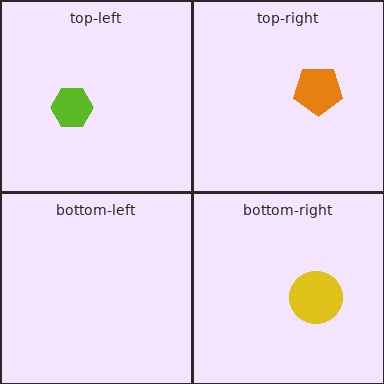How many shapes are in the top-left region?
1.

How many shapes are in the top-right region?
1.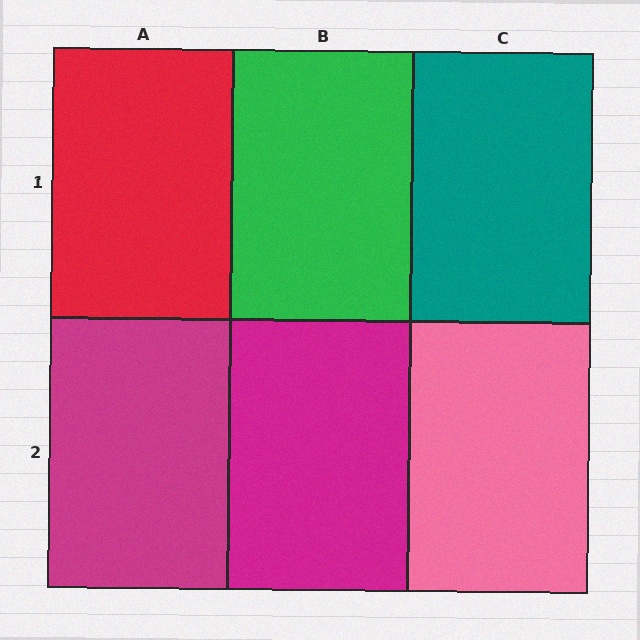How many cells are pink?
1 cell is pink.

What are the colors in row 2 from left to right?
Magenta, magenta, pink.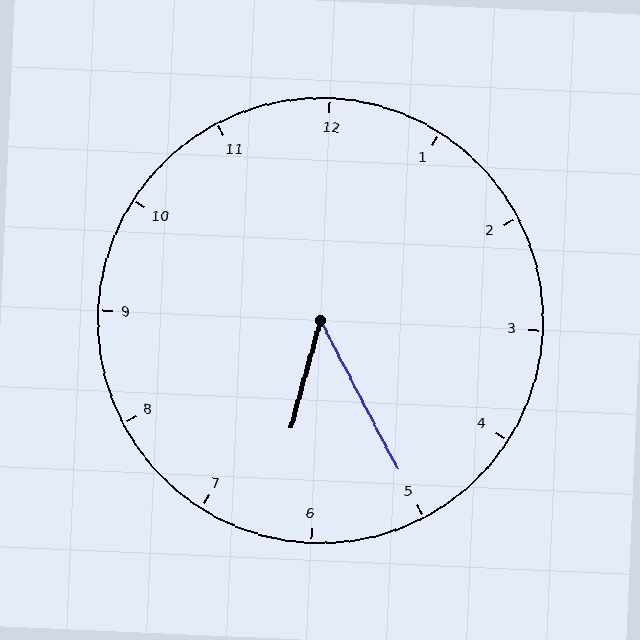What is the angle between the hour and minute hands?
Approximately 42 degrees.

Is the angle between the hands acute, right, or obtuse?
It is acute.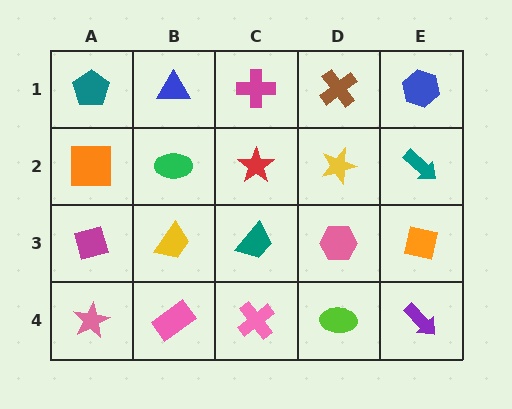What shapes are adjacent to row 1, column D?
A yellow star (row 2, column D), a magenta cross (row 1, column C), a blue hexagon (row 1, column E).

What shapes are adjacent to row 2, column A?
A teal pentagon (row 1, column A), a magenta diamond (row 3, column A), a green ellipse (row 2, column B).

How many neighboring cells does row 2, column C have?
4.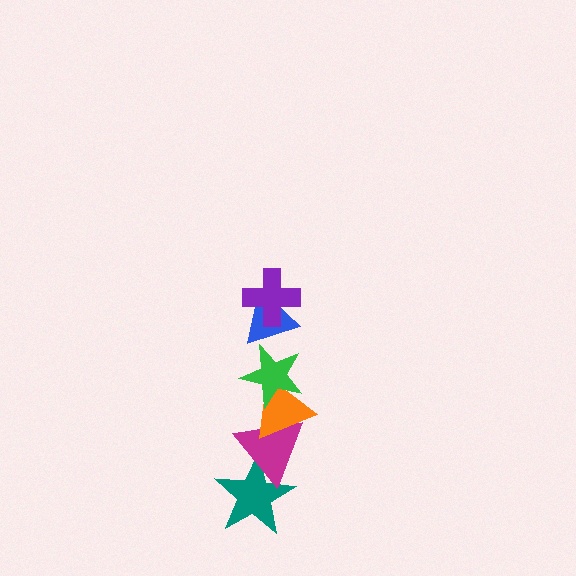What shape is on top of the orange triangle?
The green star is on top of the orange triangle.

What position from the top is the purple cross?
The purple cross is 1st from the top.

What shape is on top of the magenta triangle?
The orange triangle is on top of the magenta triangle.